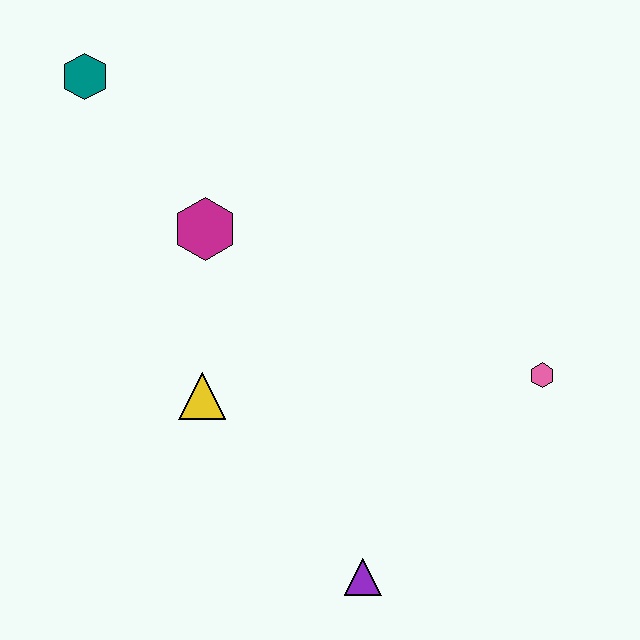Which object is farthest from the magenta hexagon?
The purple triangle is farthest from the magenta hexagon.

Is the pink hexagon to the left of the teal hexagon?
No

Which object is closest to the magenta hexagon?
The yellow triangle is closest to the magenta hexagon.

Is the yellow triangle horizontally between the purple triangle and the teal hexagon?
Yes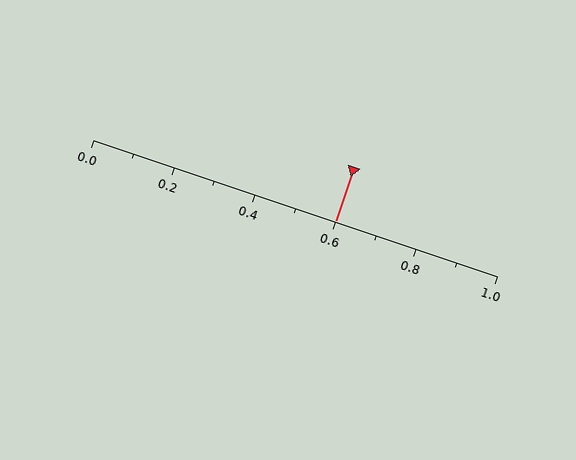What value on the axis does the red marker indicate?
The marker indicates approximately 0.6.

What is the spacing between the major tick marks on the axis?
The major ticks are spaced 0.2 apart.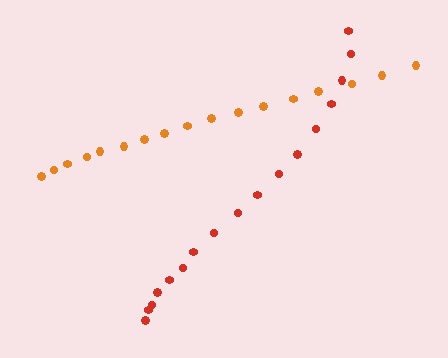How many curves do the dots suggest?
There are 2 distinct paths.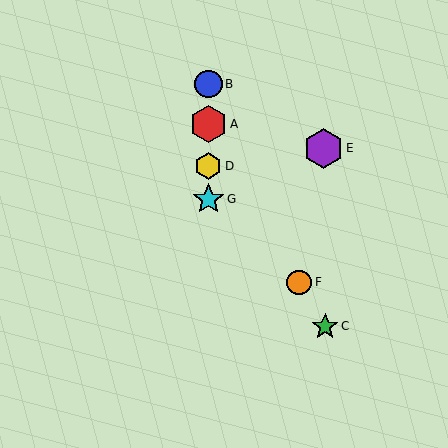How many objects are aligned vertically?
4 objects (A, B, D, G) are aligned vertically.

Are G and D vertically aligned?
Yes, both are at x≈208.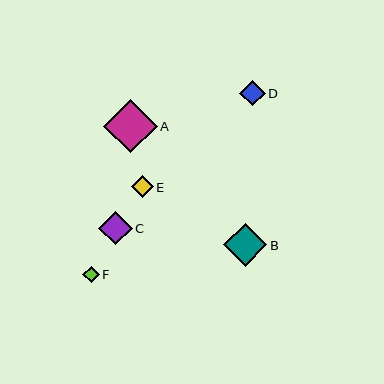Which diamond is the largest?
Diamond A is the largest with a size of approximately 53 pixels.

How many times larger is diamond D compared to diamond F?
Diamond D is approximately 1.6 times the size of diamond F.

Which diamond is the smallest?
Diamond F is the smallest with a size of approximately 16 pixels.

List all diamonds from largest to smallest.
From largest to smallest: A, B, C, D, E, F.